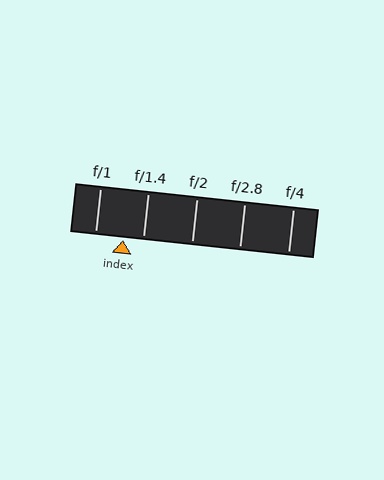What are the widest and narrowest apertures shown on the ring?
The widest aperture shown is f/1 and the narrowest is f/4.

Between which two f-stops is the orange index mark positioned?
The index mark is between f/1 and f/1.4.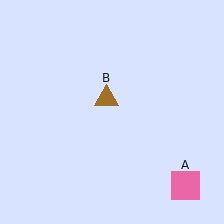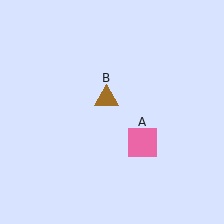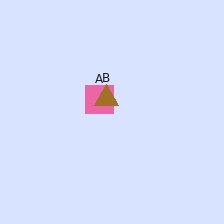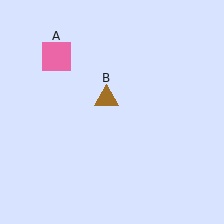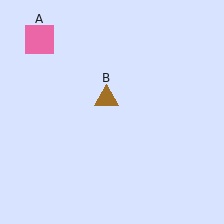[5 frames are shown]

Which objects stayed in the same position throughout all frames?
Brown triangle (object B) remained stationary.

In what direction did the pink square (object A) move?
The pink square (object A) moved up and to the left.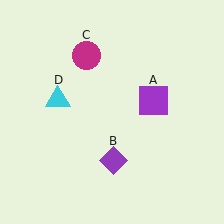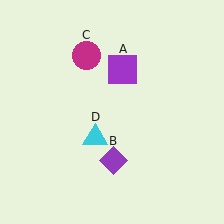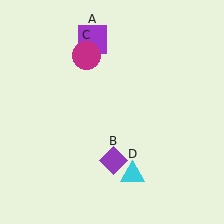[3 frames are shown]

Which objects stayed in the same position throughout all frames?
Purple diamond (object B) and magenta circle (object C) remained stationary.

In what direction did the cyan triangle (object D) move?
The cyan triangle (object D) moved down and to the right.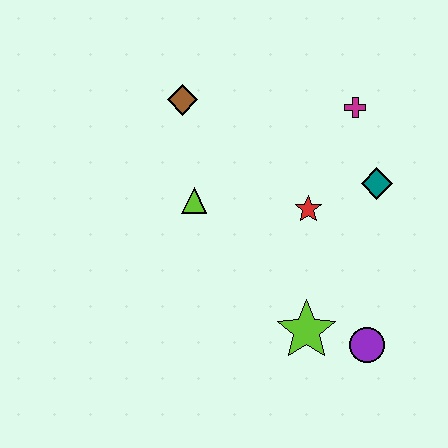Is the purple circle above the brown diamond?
No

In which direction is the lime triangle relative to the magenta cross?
The lime triangle is to the left of the magenta cross.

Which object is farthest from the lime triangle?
The purple circle is farthest from the lime triangle.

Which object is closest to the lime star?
The purple circle is closest to the lime star.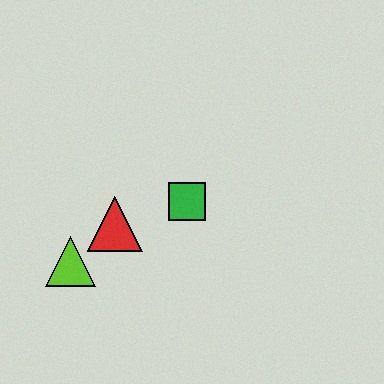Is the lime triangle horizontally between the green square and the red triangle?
No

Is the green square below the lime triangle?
No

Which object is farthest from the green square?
The lime triangle is farthest from the green square.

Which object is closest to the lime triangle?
The red triangle is closest to the lime triangle.